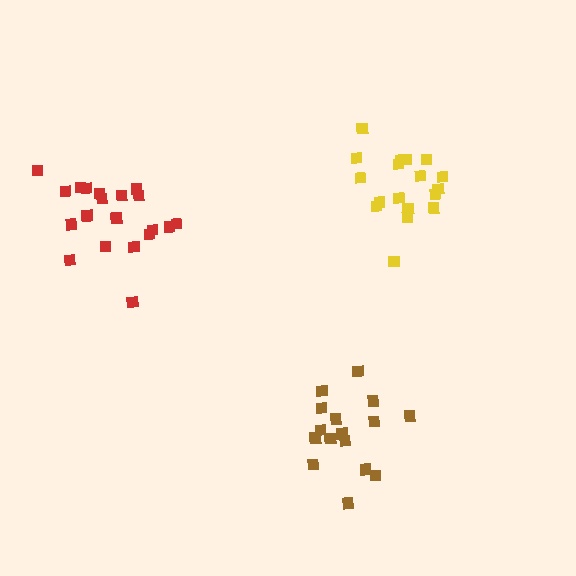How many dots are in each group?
Group 1: 20 dots, Group 2: 18 dots, Group 3: 16 dots (54 total).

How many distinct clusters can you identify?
There are 3 distinct clusters.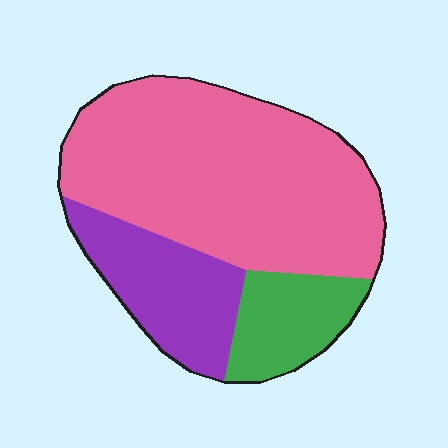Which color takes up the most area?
Pink, at roughly 65%.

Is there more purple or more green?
Purple.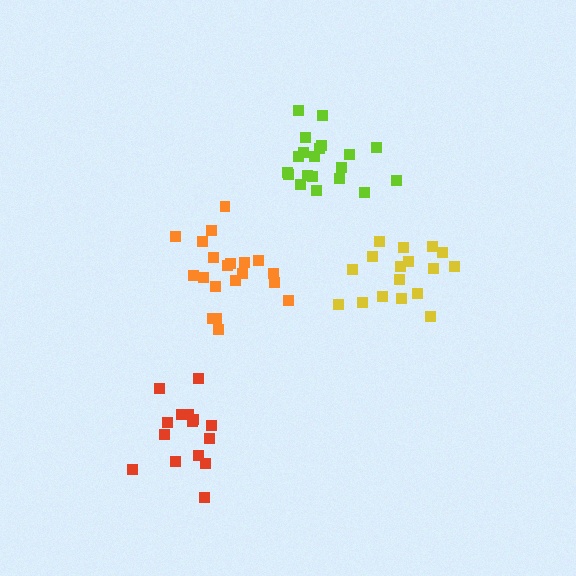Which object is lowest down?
The red cluster is bottommost.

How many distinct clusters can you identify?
There are 4 distinct clusters.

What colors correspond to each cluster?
The clusters are colored: red, orange, lime, yellow.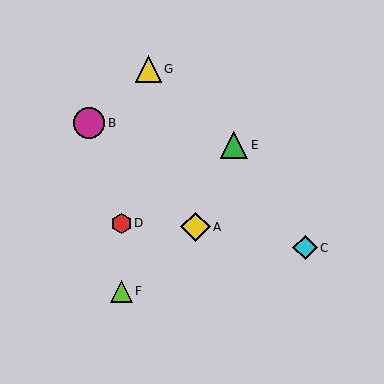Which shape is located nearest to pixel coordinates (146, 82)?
The yellow triangle (labeled G) at (148, 69) is nearest to that location.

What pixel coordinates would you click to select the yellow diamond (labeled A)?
Click at (196, 227) to select the yellow diamond A.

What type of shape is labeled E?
Shape E is a green triangle.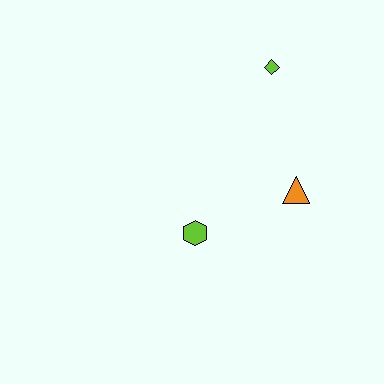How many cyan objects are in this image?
There are no cyan objects.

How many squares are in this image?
There are no squares.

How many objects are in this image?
There are 3 objects.